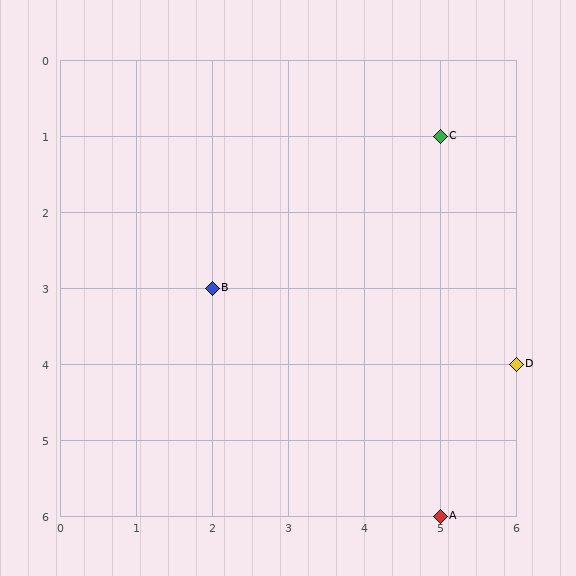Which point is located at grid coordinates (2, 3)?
Point B is at (2, 3).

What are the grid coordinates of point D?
Point D is at grid coordinates (6, 4).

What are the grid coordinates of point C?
Point C is at grid coordinates (5, 1).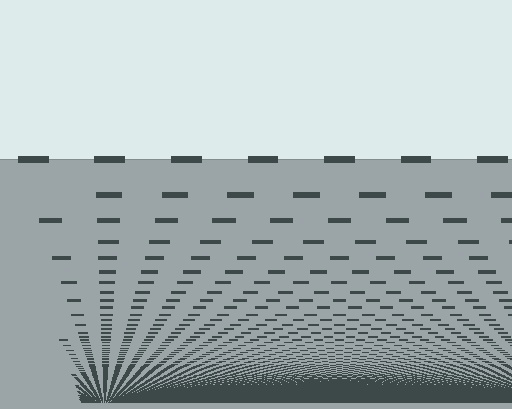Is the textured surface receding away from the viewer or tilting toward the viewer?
The surface appears to tilt toward the viewer. Texture elements get larger and sparser toward the top.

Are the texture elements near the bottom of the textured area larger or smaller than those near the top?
Smaller. The gradient is inverted — elements near the bottom are smaller and denser.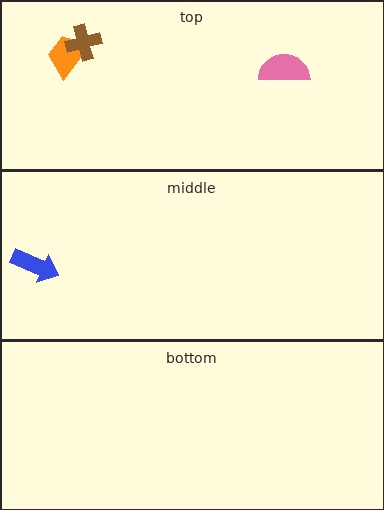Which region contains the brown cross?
The top region.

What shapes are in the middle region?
The blue arrow.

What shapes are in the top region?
The orange trapezoid, the pink semicircle, the brown cross.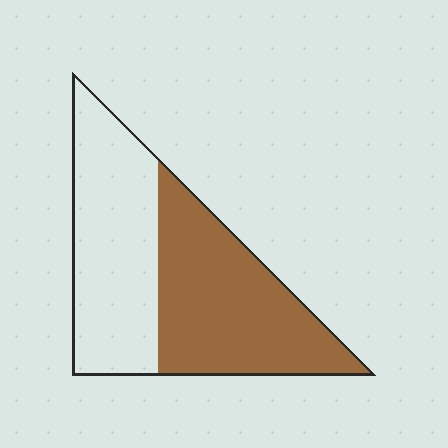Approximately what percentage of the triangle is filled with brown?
Approximately 50%.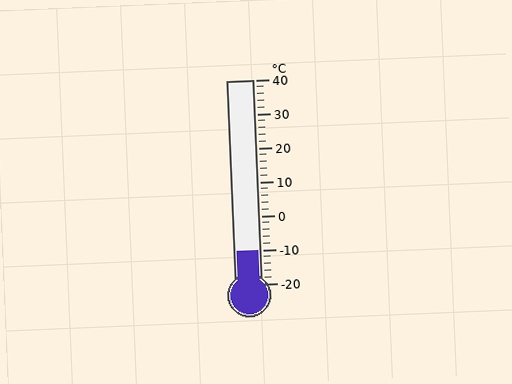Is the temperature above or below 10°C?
The temperature is below 10°C.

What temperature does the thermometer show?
The thermometer shows approximately -10°C.